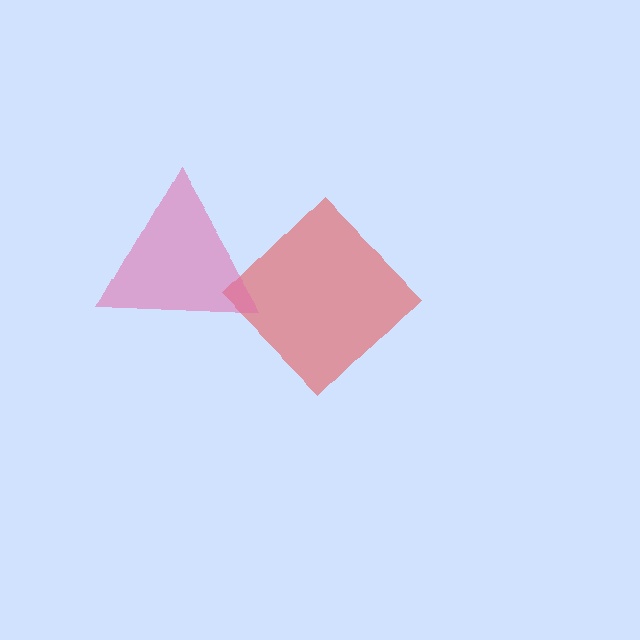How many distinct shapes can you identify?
There are 2 distinct shapes: a red diamond, a pink triangle.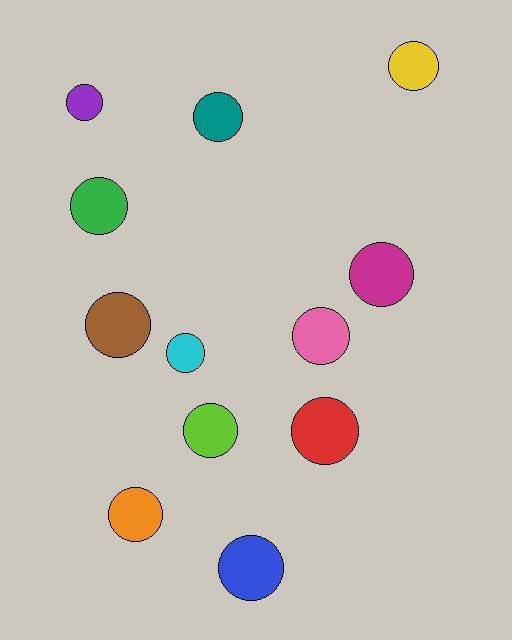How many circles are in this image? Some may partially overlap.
There are 12 circles.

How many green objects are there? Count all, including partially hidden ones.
There is 1 green object.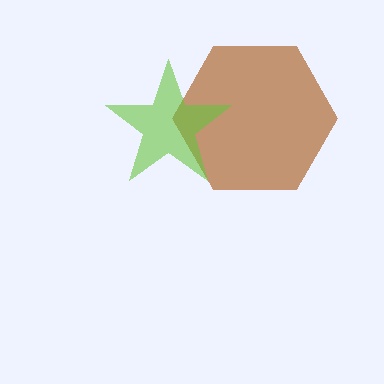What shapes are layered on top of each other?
The layered shapes are: a brown hexagon, a lime star.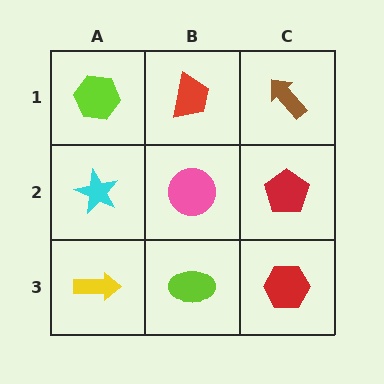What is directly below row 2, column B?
A lime ellipse.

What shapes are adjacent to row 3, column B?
A pink circle (row 2, column B), a yellow arrow (row 3, column A), a red hexagon (row 3, column C).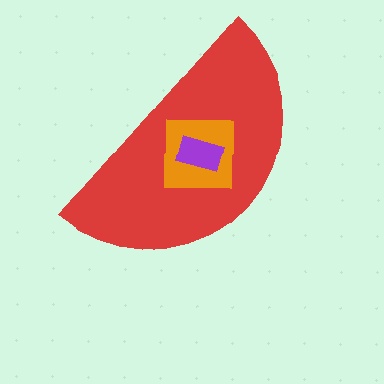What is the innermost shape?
The purple rectangle.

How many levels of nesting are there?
3.